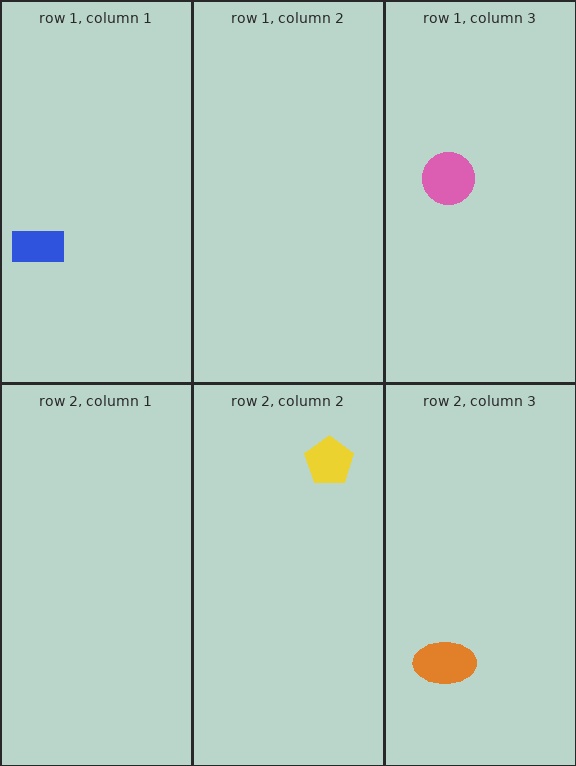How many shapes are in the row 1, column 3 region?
1.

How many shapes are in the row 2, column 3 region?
1.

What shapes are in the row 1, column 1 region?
The blue rectangle.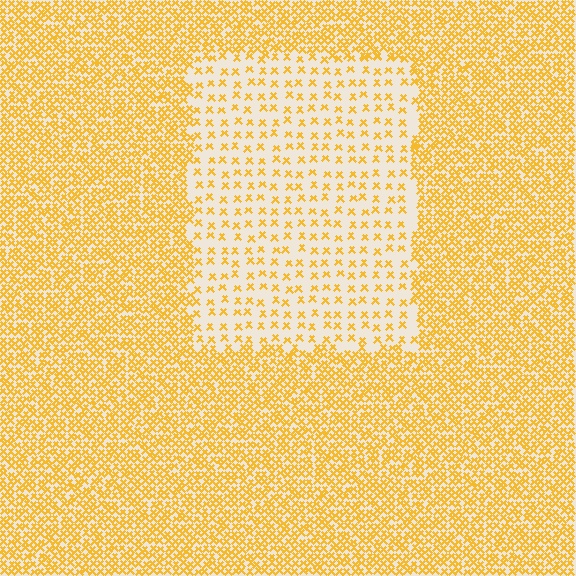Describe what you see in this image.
The image contains small yellow elements arranged at two different densities. A rectangle-shaped region is visible where the elements are less densely packed than the surrounding area.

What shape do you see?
I see a rectangle.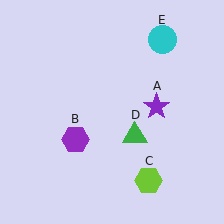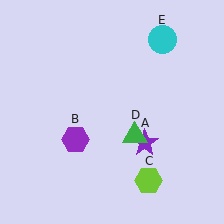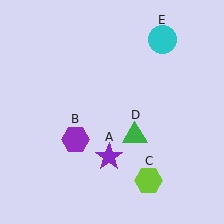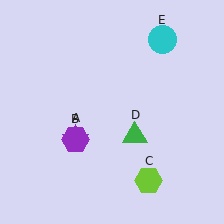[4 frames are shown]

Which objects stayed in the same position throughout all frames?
Purple hexagon (object B) and lime hexagon (object C) and green triangle (object D) and cyan circle (object E) remained stationary.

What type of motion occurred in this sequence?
The purple star (object A) rotated clockwise around the center of the scene.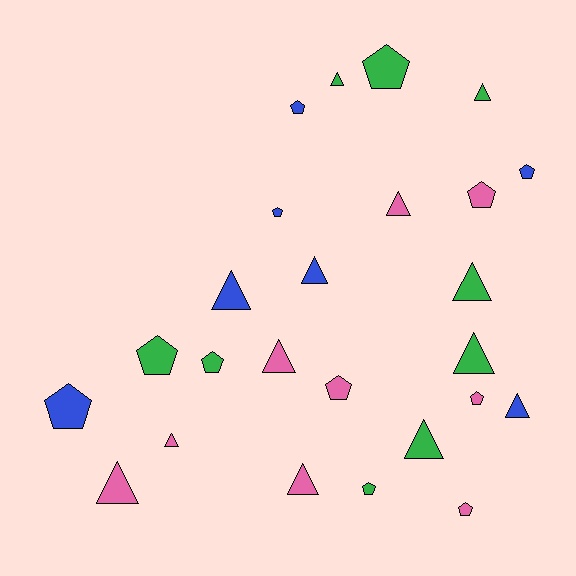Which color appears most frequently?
Green, with 9 objects.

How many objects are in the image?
There are 25 objects.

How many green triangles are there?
There are 5 green triangles.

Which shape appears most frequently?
Triangle, with 13 objects.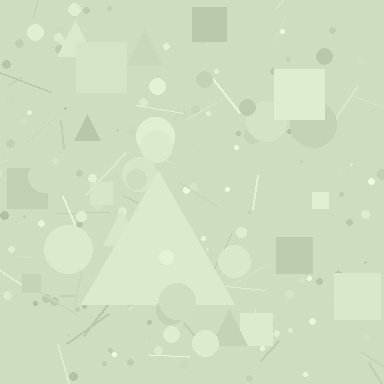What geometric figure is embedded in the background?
A triangle is embedded in the background.